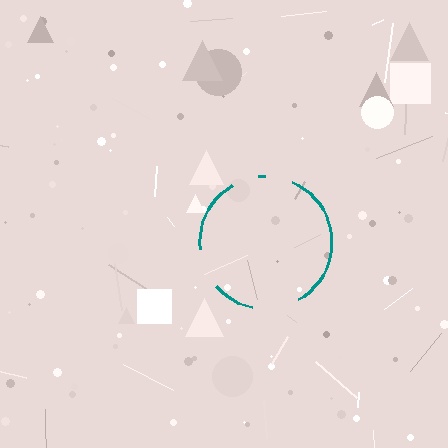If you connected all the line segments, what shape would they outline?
They would outline a circle.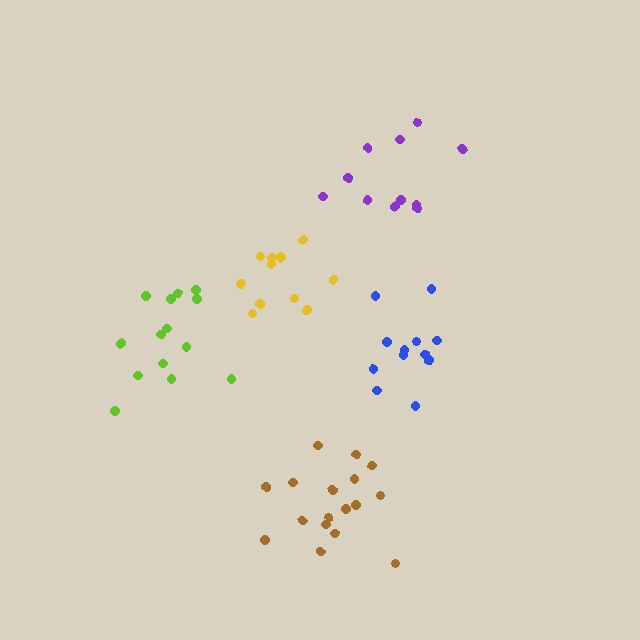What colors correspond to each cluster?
The clusters are colored: brown, yellow, lime, blue, purple.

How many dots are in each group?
Group 1: 17 dots, Group 2: 12 dots, Group 3: 14 dots, Group 4: 12 dots, Group 5: 11 dots (66 total).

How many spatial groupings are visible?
There are 5 spatial groupings.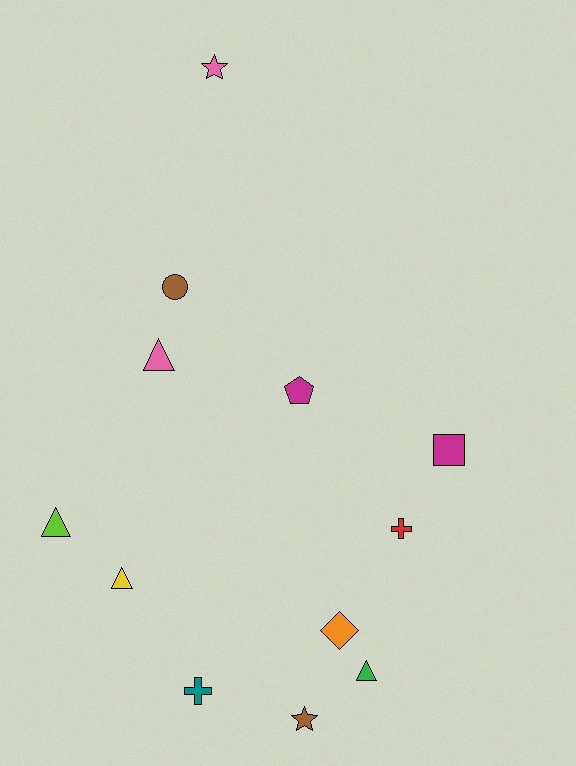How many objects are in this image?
There are 12 objects.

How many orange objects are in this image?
There is 1 orange object.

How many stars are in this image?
There are 2 stars.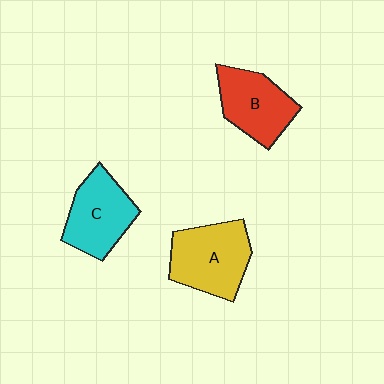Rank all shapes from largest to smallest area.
From largest to smallest: A (yellow), C (cyan), B (red).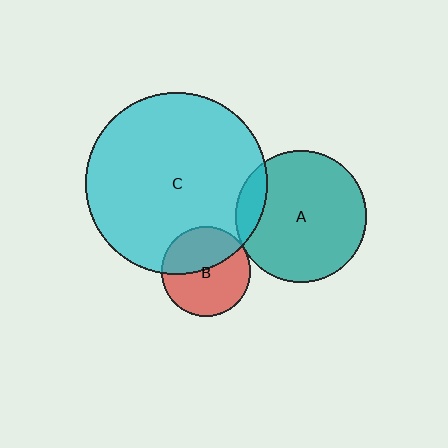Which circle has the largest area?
Circle C (cyan).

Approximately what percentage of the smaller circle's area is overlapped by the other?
Approximately 45%.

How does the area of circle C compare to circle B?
Approximately 4.1 times.